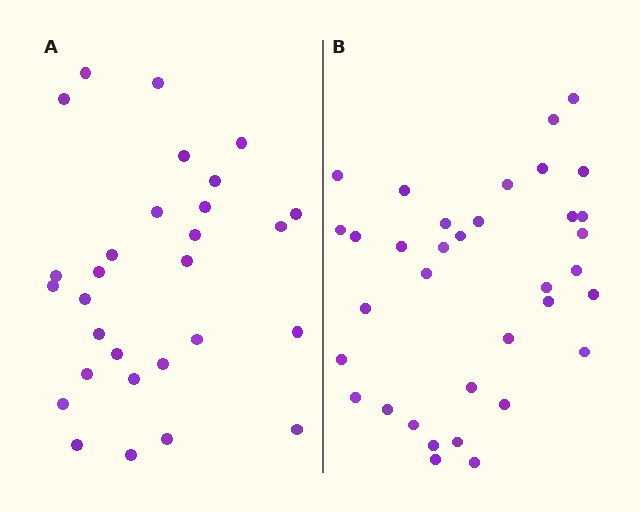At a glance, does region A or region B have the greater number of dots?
Region B (the right region) has more dots.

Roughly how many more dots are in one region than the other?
Region B has about 6 more dots than region A.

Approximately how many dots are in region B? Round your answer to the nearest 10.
About 40 dots. (The exact count is 35, which rounds to 40.)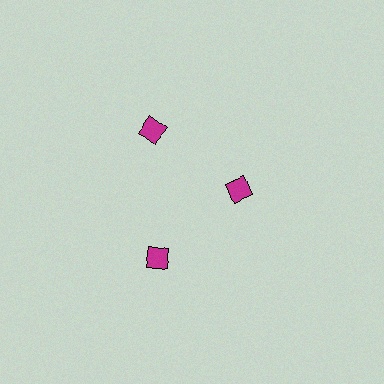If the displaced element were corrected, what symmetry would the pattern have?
It would have 3-fold rotational symmetry — the pattern would map onto itself every 120 degrees.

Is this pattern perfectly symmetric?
No. The 3 magenta diamonds are arranged in a ring, but one element near the 3 o'clock position is pulled inward toward the center, breaking the 3-fold rotational symmetry.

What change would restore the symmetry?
The symmetry would be restored by moving it outward, back onto the ring so that all 3 diamonds sit at equal angles and equal distance from the center.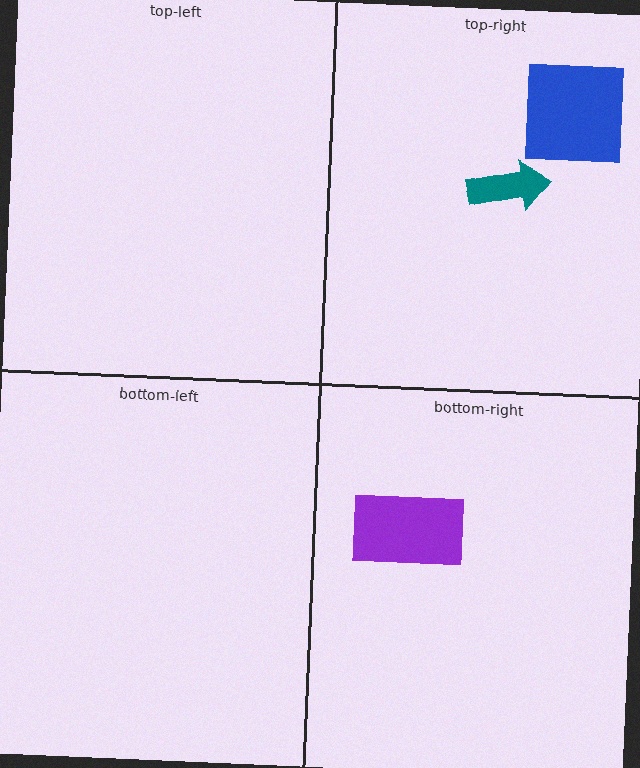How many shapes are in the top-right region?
2.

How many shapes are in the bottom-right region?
1.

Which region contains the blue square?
The top-right region.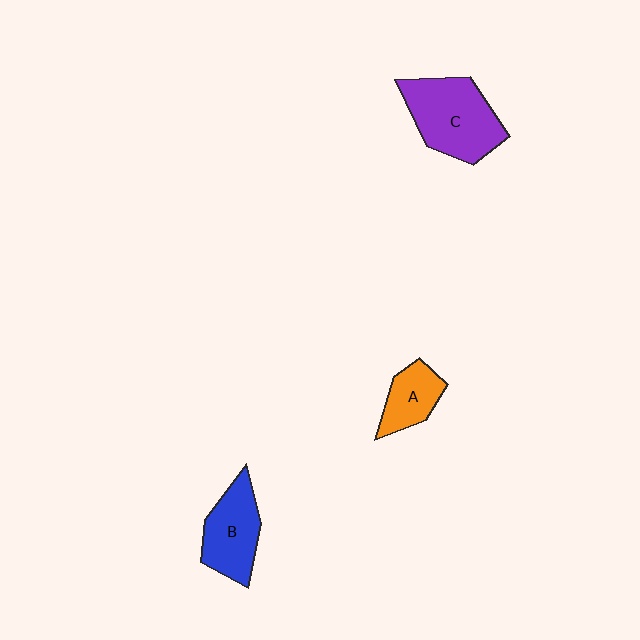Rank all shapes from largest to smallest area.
From largest to smallest: C (purple), B (blue), A (orange).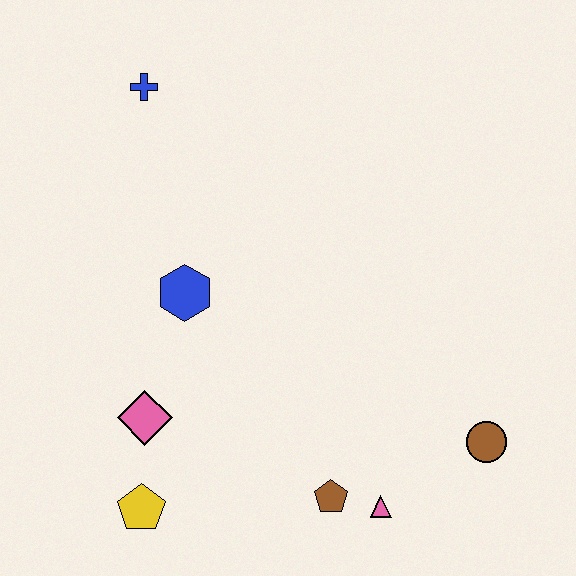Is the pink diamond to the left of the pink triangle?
Yes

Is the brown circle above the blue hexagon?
No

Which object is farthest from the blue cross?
The brown circle is farthest from the blue cross.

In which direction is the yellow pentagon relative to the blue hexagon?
The yellow pentagon is below the blue hexagon.